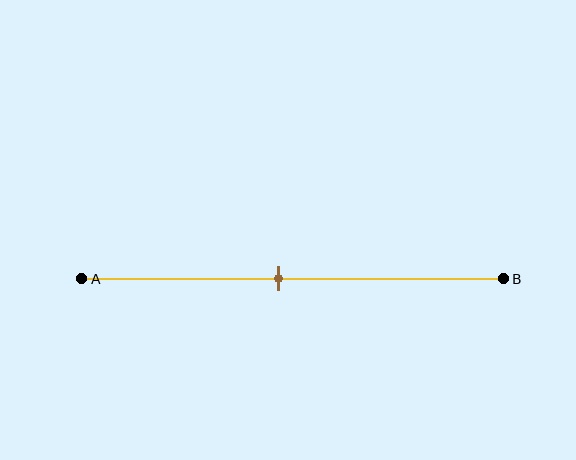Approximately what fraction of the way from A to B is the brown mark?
The brown mark is approximately 45% of the way from A to B.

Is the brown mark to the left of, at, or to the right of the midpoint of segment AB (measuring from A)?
The brown mark is to the left of the midpoint of segment AB.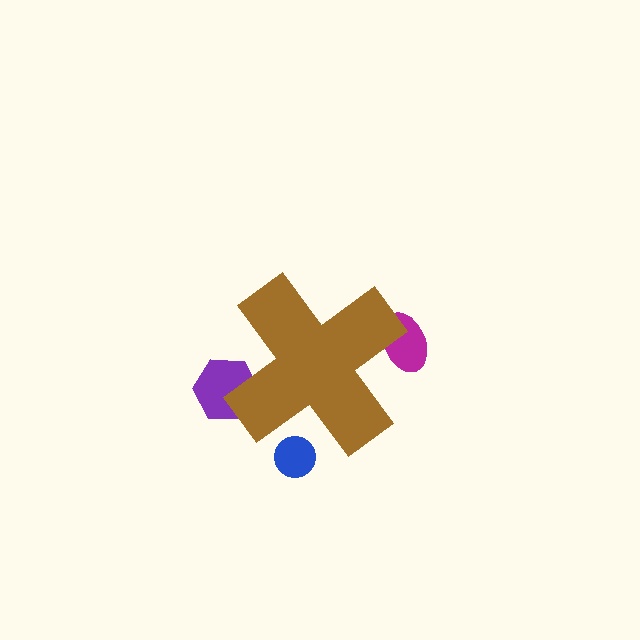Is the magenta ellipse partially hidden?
Yes, the magenta ellipse is partially hidden behind the brown cross.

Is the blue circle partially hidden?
Yes, the blue circle is partially hidden behind the brown cross.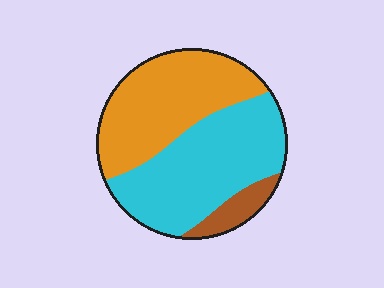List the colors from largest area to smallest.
From largest to smallest: cyan, orange, brown.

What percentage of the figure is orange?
Orange takes up between a quarter and a half of the figure.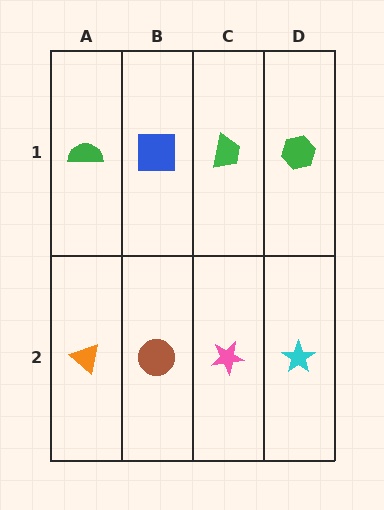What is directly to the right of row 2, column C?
A cyan star.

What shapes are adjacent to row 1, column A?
An orange triangle (row 2, column A), a blue square (row 1, column B).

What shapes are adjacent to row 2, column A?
A green semicircle (row 1, column A), a brown circle (row 2, column B).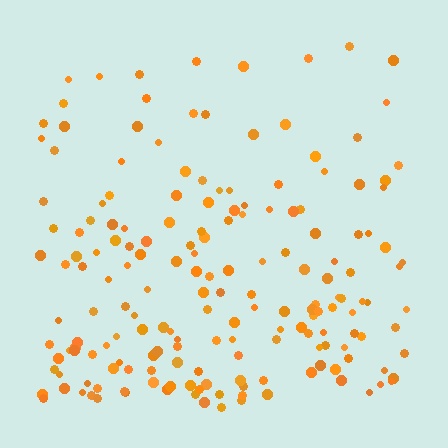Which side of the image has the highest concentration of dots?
The bottom.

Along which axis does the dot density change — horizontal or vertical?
Vertical.